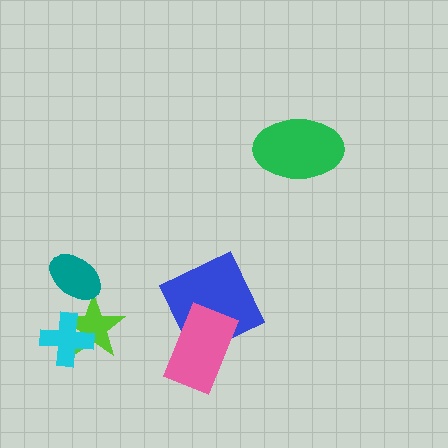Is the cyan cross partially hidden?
No, no other shape covers it.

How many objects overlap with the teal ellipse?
1 object overlaps with the teal ellipse.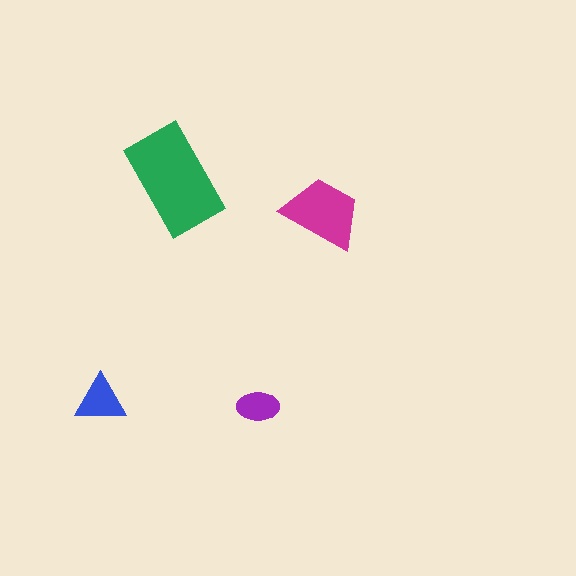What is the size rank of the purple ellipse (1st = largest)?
4th.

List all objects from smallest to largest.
The purple ellipse, the blue triangle, the magenta trapezoid, the green rectangle.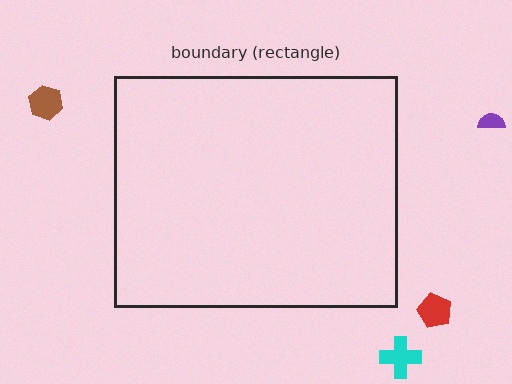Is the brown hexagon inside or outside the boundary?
Outside.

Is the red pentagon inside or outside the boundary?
Outside.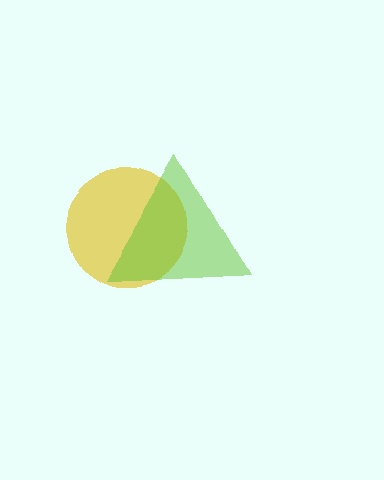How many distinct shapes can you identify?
There are 2 distinct shapes: a yellow circle, a lime triangle.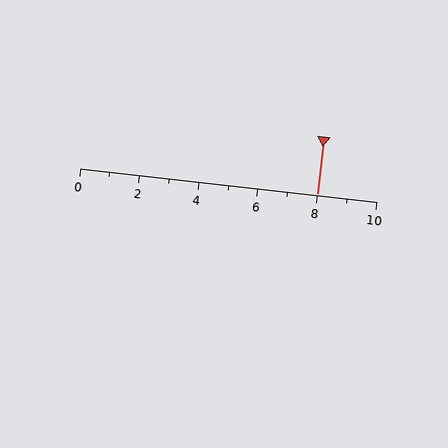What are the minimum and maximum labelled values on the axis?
The axis runs from 0 to 10.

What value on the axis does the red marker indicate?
The marker indicates approximately 8.